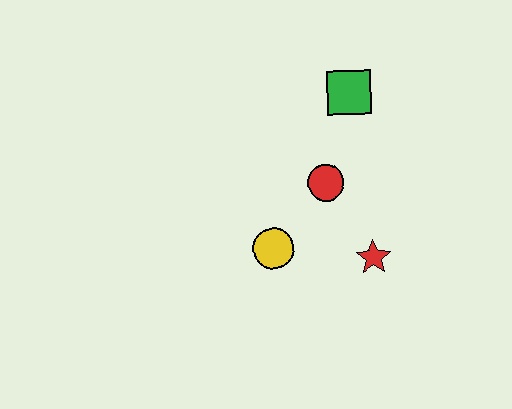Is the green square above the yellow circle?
Yes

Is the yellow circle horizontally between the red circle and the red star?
No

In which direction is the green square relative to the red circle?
The green square is above the red circle.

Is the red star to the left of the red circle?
No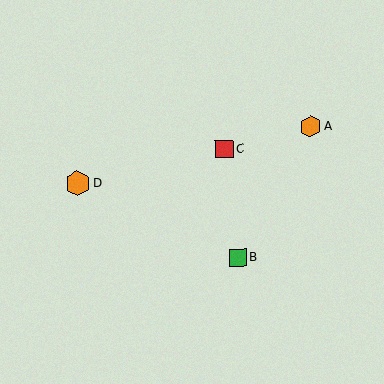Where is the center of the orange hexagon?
The center of the orange hexagon is at (77, 183).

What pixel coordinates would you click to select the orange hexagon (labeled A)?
Click at (311, 127) to select the orange hexagon A.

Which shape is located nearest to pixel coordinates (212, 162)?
The red square (labeled C) at (224, 149) is nearest to that location.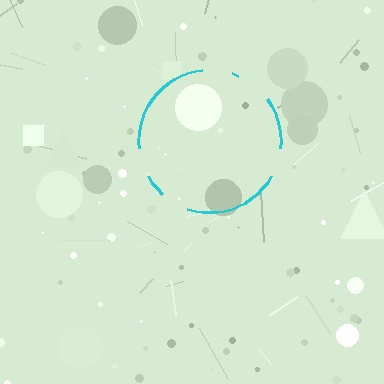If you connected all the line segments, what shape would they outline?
They would outline a circle.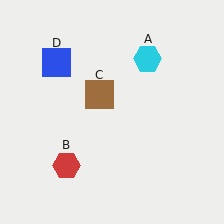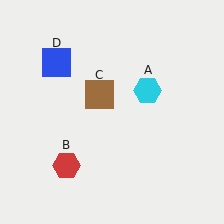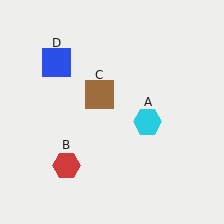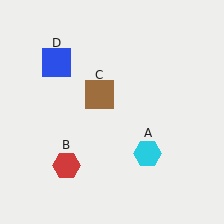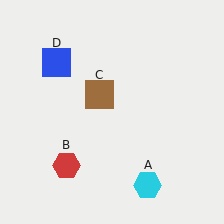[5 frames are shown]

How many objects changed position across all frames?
1 object changed position: cyan hexagon (object A).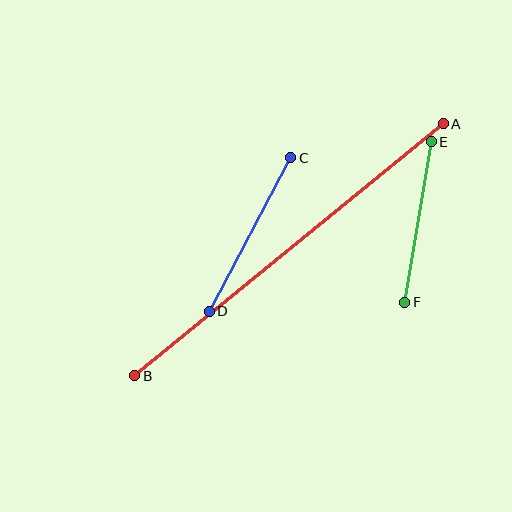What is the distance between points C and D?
The distance is approximately 174 pixels.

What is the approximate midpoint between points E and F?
The midpoint is at approximately (418, 222) pixels.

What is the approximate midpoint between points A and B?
The midpoint is at approximately (289, 250) pixels.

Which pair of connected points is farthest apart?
Points A and B are farthest apart.